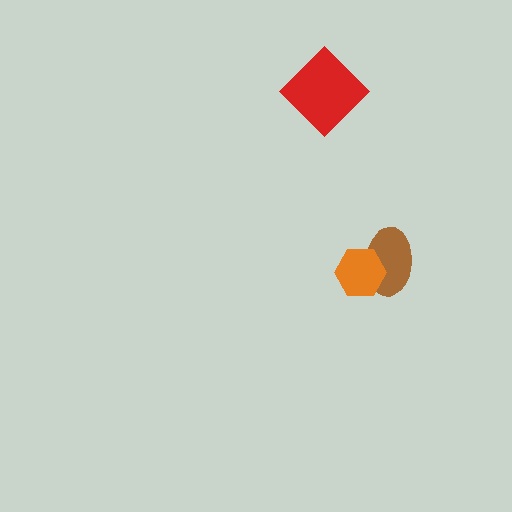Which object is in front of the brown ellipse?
The orange hexagon is in front of the brown ellipse.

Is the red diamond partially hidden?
No, no other shape covers it.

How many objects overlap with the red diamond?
0 objects overlap with the red diamond.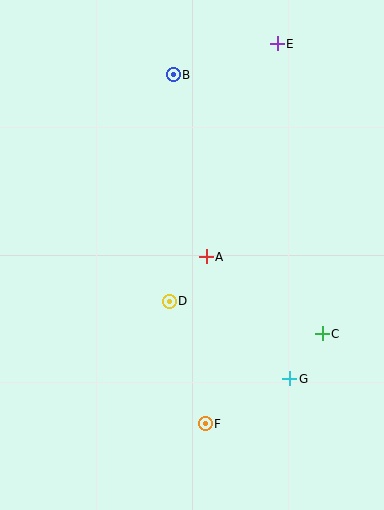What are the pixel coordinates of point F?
Point F is at (205, 424).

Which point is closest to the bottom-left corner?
Point F is closest to the bottom-left corner.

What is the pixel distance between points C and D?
The distance between C and D is 157 pixels.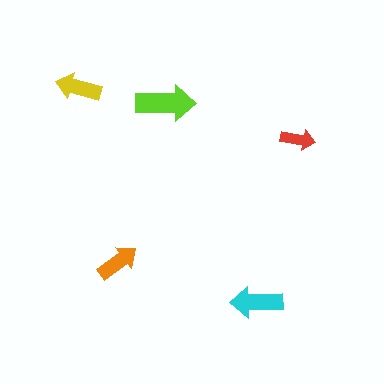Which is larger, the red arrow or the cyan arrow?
The cyan one.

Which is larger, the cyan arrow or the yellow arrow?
The cyan one.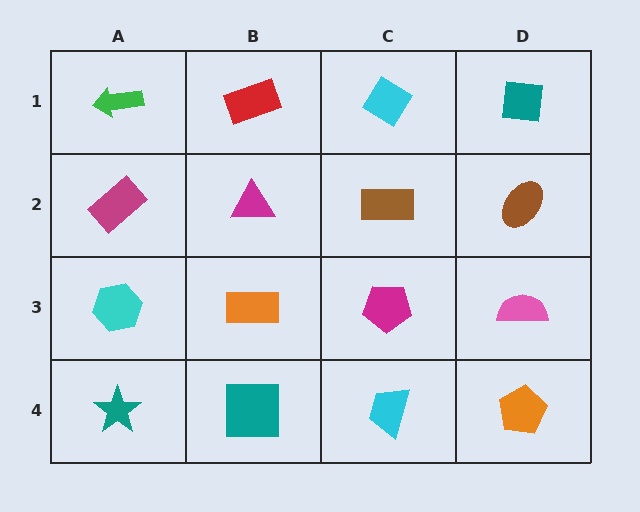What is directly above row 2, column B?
A red rectangle.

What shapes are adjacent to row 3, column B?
A magenta triangle (row 2, column B), a teal square (row 4, column B), a cyan hexagon (row 3, column A), a magenta pentagon (row 3, column C).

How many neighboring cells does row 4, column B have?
3.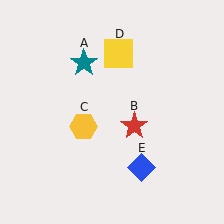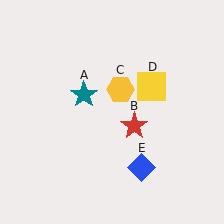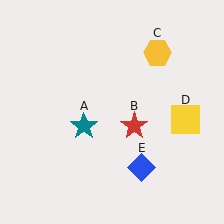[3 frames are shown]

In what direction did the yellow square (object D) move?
The yellow square (object D) moved down and to the right.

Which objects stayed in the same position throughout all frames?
Red star (object B) and blue diamond (object E) remained stationary.